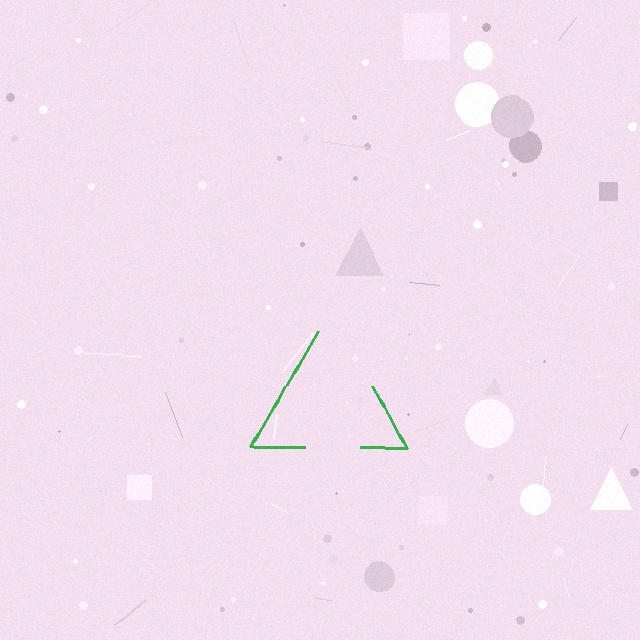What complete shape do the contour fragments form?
The contour fragments form a triangle.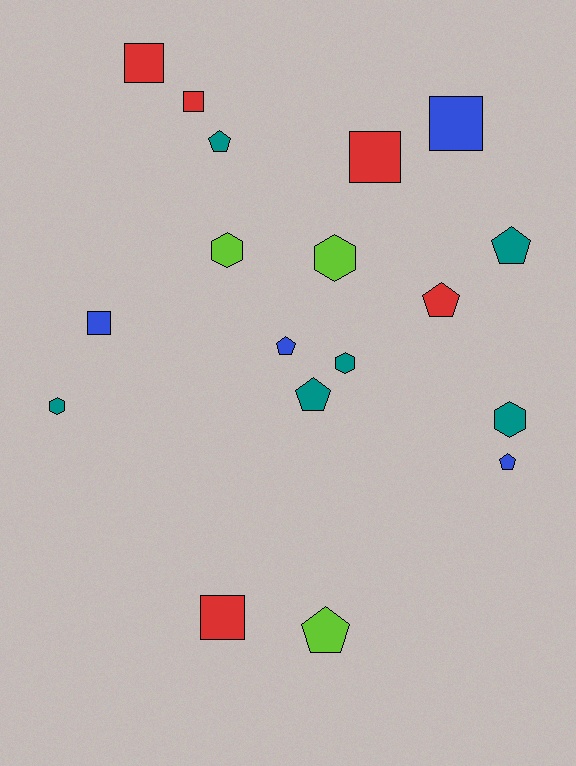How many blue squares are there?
There are 2 blue squares.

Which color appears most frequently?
Teal, with 6 objects.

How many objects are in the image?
There are 18 objects.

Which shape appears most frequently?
Pentagon, with 7 objects.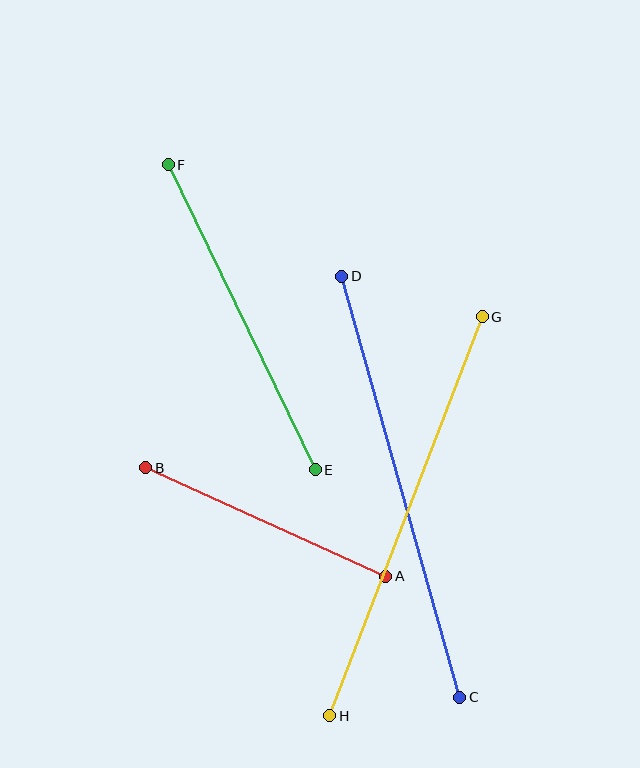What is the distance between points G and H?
The distance is approximately 427 pixels.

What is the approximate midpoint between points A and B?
The midpoint is at approximately (266, 522) pixels.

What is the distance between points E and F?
The distance is approximately 338 pixels.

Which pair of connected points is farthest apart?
Points C and D are farthest apart.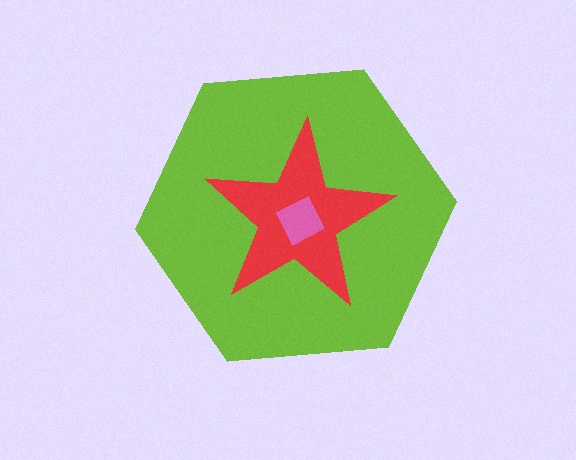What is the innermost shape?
The pink diamond.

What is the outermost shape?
The lime hexagon.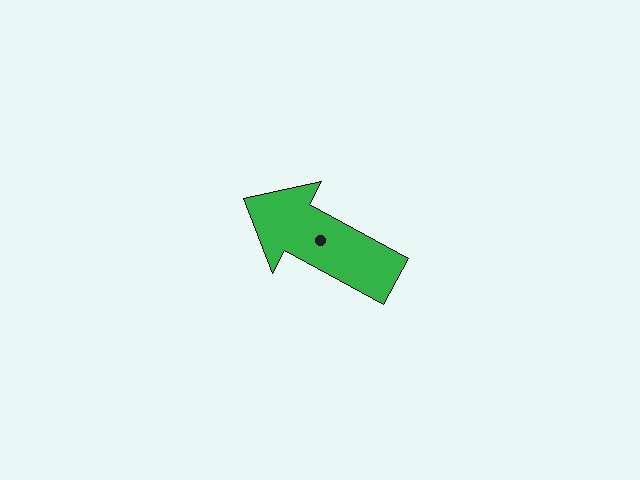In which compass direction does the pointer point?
Northwest.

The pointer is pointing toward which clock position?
Roughly 10 o'clock.